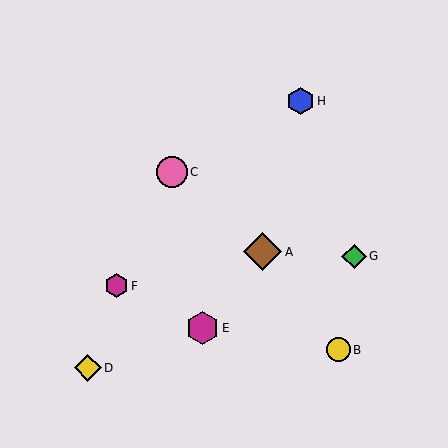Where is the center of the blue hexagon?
The center of the blue hexagon is at (300, 101).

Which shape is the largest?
The brown diamond (labeled A) is the largest.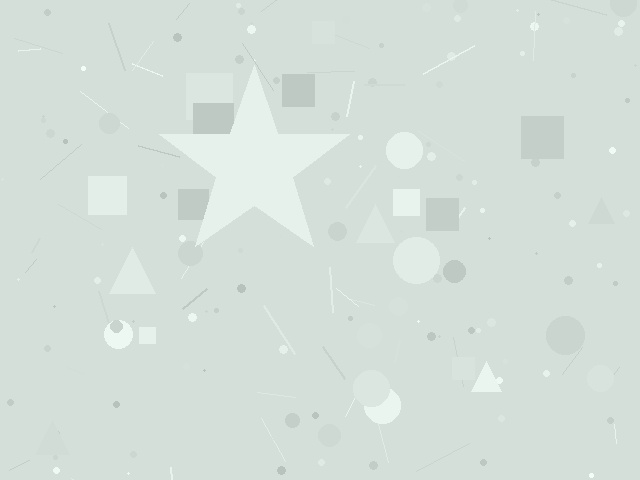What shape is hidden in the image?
A star is hidden in the image.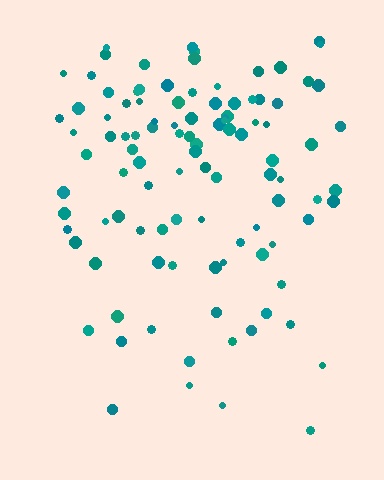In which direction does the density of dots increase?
From bottom to top, with the top side densest.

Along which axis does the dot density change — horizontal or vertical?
Vertical.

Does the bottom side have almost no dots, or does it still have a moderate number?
Still a moderate number, just noticeably fewer than the top.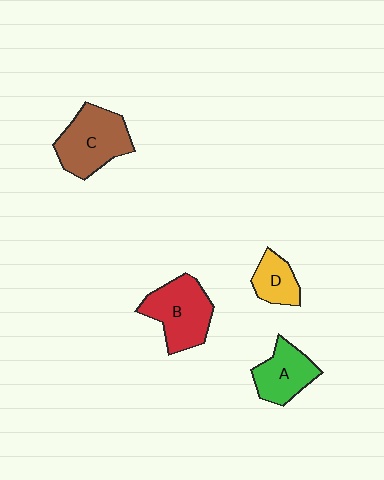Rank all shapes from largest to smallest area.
From largest to smallest: C (brown), B (red), A (green), D (yellow).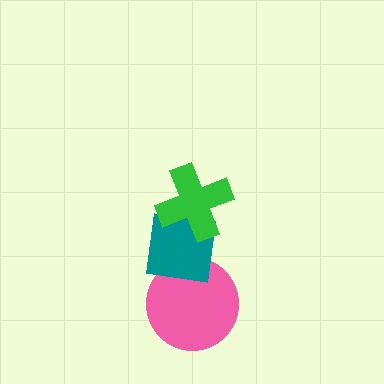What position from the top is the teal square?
The teal square is 2nd from the top.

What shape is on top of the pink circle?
The teal square is on top of the pink circle.